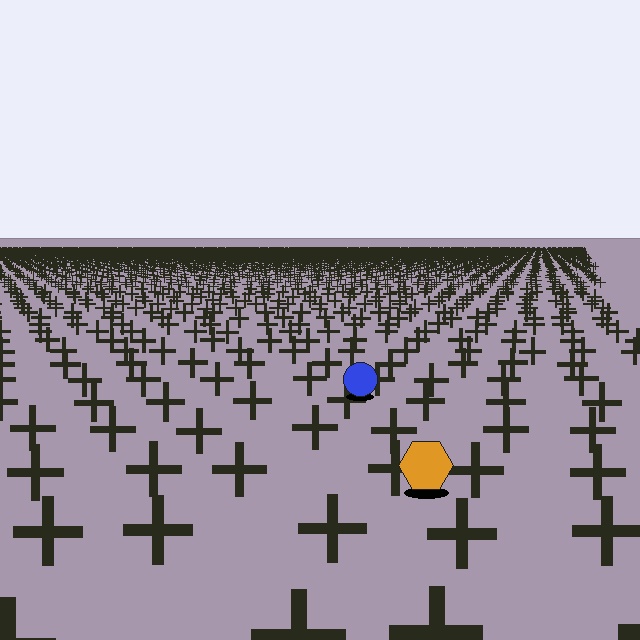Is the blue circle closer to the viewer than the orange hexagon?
No. The orange hexagon is closer — you can tell from the texture gradient: the ground texture is coarser near it.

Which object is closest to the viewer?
The orange hexagon is closest. The texture marks near it are larger and more spread out.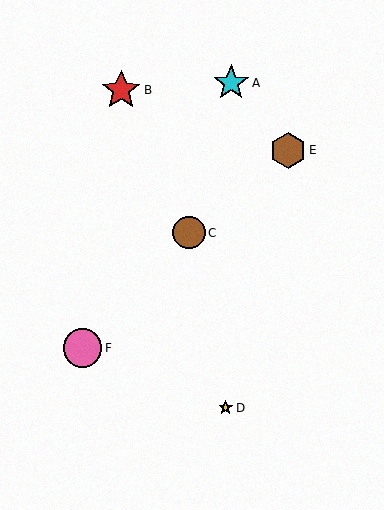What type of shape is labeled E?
Shape E is a brown hexagon.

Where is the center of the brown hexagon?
The center of the brown hexagon is at (288, 150).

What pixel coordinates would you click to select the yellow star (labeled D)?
Click at (226, 408) to select the yellow star D.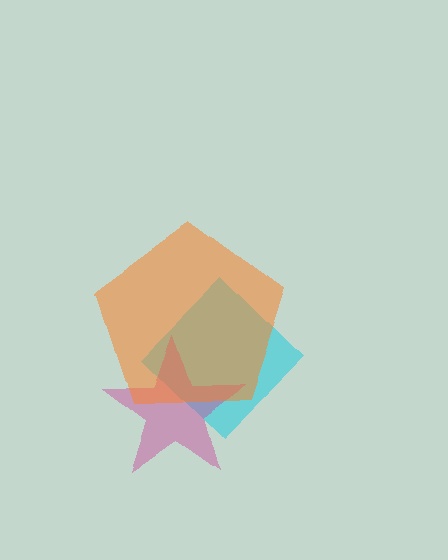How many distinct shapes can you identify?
There are 3 distinct shapes: a cyan diamond, a magenta star, an orange pentagon.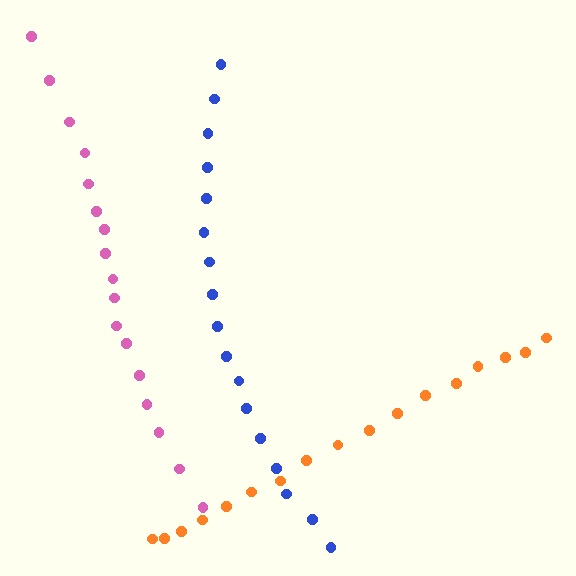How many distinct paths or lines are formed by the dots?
There are 3 distinct paths.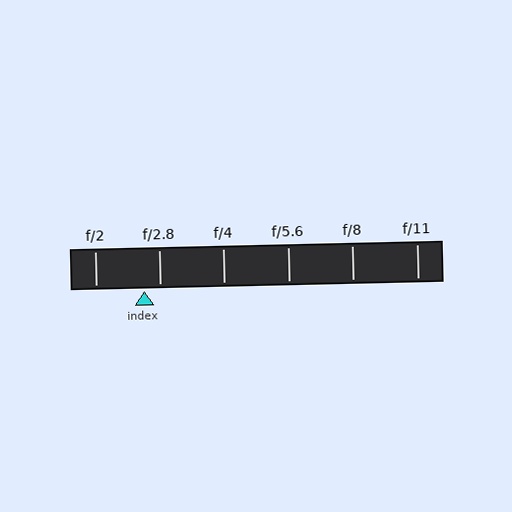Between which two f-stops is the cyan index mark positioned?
The index mark is between f/2 and f/2.8.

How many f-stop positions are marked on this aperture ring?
There are 6 f-stop positions marked.